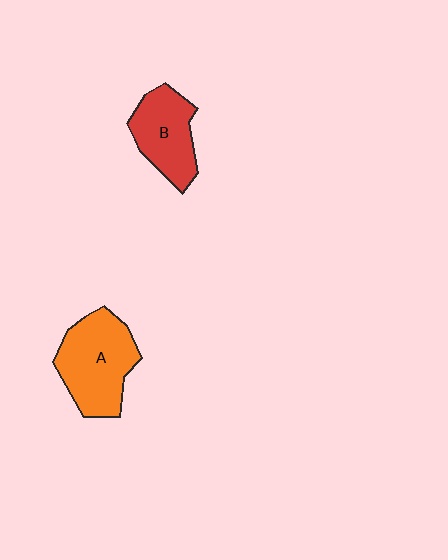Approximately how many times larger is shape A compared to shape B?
Approximately 1.3 times.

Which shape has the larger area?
Shape A (orange).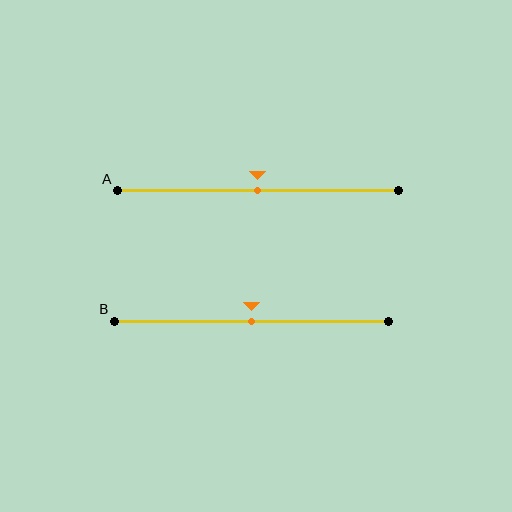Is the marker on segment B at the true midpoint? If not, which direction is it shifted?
Yes, the marker on segment B is at the true midpoint.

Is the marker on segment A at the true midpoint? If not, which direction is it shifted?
Yes, the marker on segment A is at the true midpoint.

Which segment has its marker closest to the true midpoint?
Segment A has its marker closest to the true midpoint.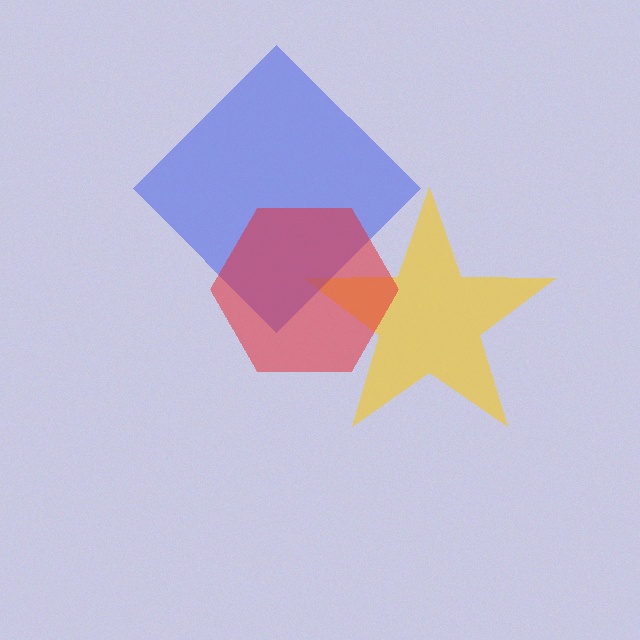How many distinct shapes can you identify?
There are 3 distinct shapes: a yellow star, a blue diamond, a red hexagon.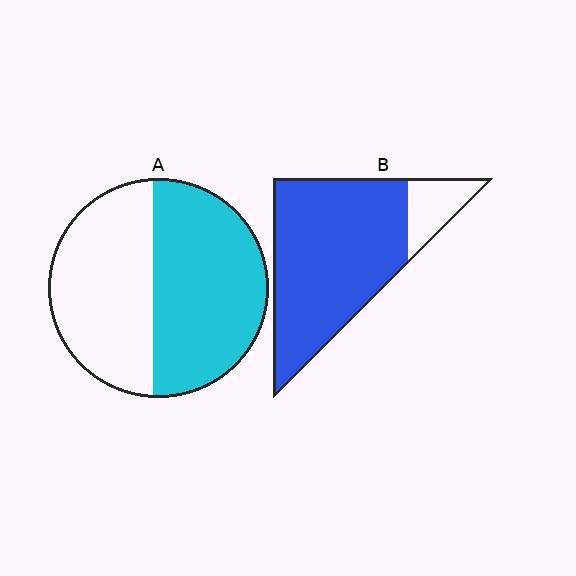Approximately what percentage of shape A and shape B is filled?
A is approximately 55% and B is approximately 85%.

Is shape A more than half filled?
Roughly half.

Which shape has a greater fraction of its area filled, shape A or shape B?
Shape B.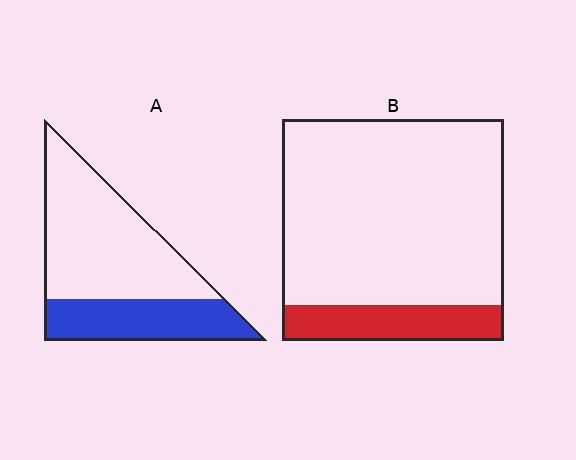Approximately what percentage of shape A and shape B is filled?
A is approximately 35% and B is approximately 15%.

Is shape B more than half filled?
No.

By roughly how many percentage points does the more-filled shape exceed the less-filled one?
By roughly 20 percentage points (A over B).